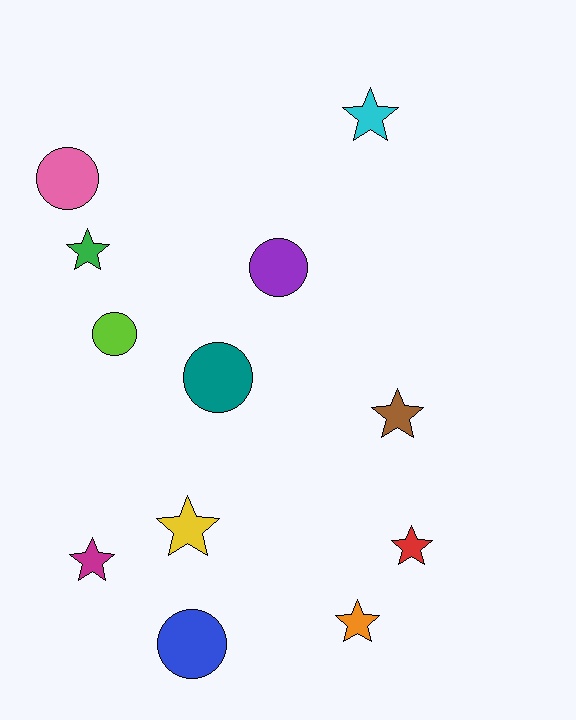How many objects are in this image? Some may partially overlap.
There are 12 objects.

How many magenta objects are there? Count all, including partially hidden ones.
There is 1 magenta object.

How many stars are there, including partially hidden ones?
There are 7 stars.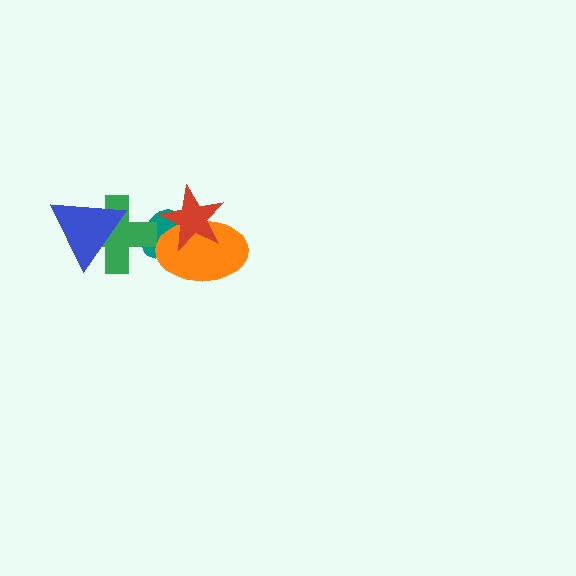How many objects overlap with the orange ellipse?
2 objects overlap with the orange ellipse.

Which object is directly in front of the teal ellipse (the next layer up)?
The green cross is directly in front of the teal ellipse.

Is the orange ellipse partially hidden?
Yes, it is partially covered by another shape.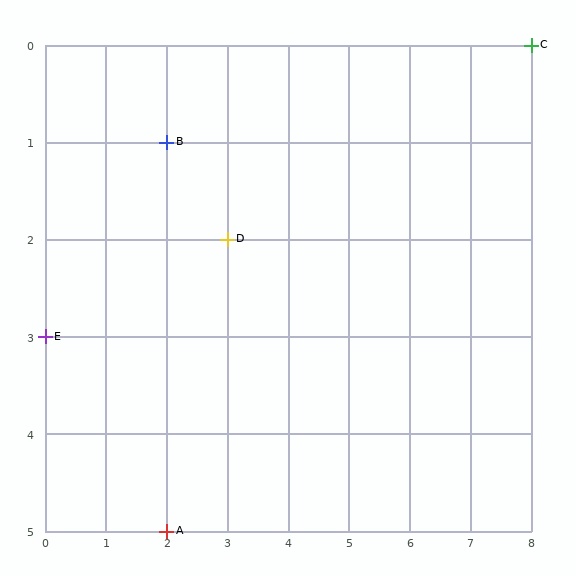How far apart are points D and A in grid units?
Points D and A are 1 column and 3 rows apart (about 3.2 grid units diagonally).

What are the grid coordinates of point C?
Point C is at grid coordinates (8, 0).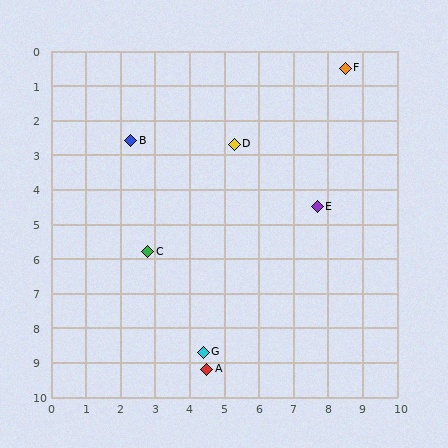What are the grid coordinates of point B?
Point B is at approximately (2.3, 2.6).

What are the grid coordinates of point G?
Point G is at approximately (4.4, 8.7).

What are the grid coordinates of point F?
Point F is at approximately (8.5, 0.5).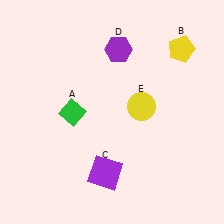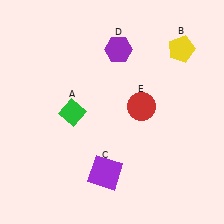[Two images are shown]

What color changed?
The circle (E) changed from yellow in Image 1 to red in Image 2.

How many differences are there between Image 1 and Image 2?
There is 1 difference between the two images.